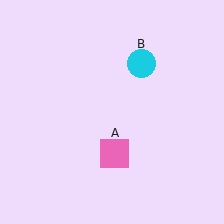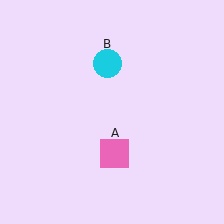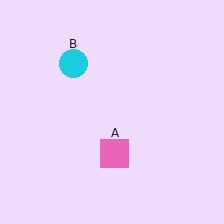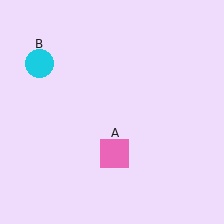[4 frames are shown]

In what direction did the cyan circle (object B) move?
The cyan circle (object B) moved left.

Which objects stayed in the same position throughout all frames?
Pink square (object A) remained stationary.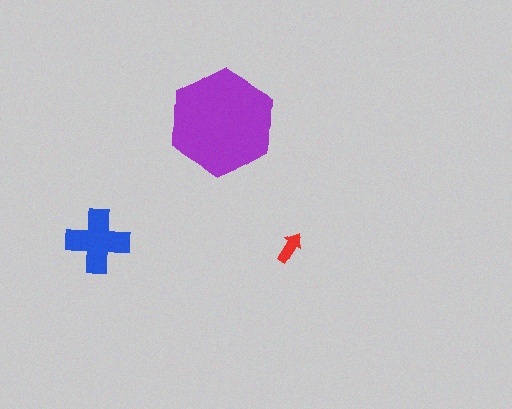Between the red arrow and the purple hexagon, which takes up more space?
The purple hexagon.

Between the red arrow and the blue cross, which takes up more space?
The blue cross.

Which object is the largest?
The purple hexagon.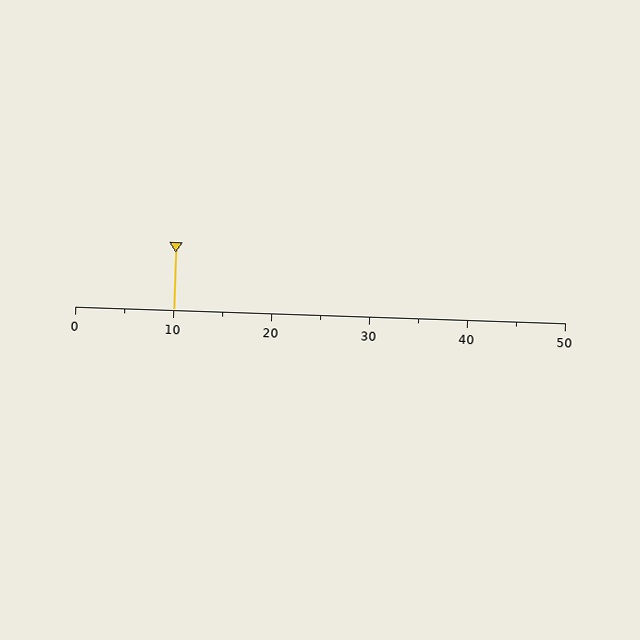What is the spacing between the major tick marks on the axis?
The major ticks are spaced 10 apart.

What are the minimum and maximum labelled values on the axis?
The axis runs from 0 to 50.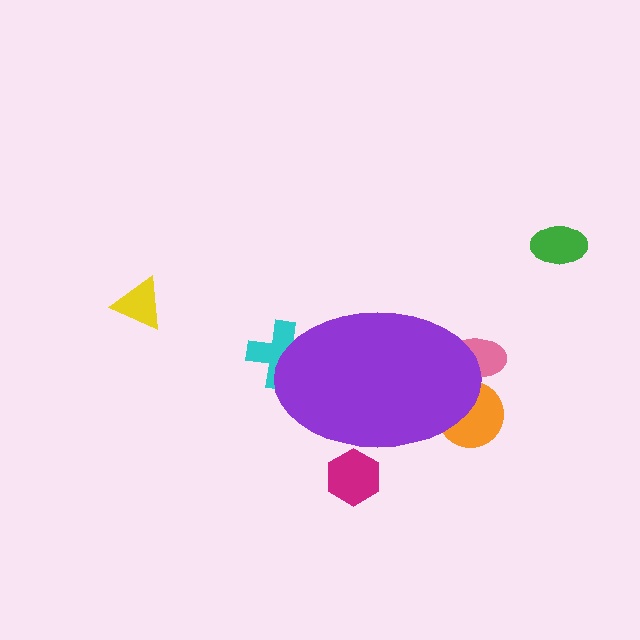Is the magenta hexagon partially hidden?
Yes, the magenta hexagon is partially hidden behind the purple ellipse.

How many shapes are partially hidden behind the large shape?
4 shapes are partially hidden.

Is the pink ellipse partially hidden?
Yes, the pink ellipse is partially hidden behind the purple ellipse.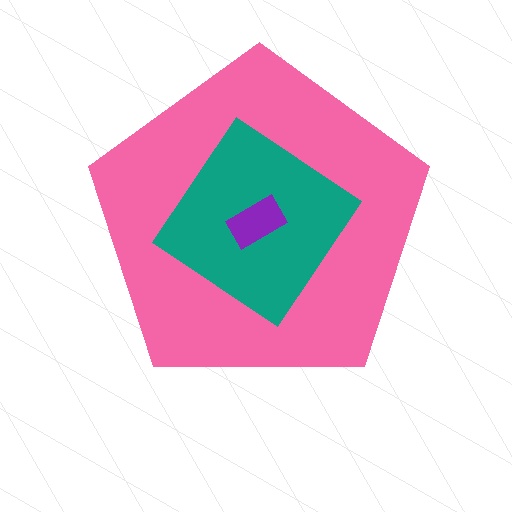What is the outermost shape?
The pink pentagon.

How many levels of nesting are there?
3.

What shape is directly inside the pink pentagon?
The teal diamond.